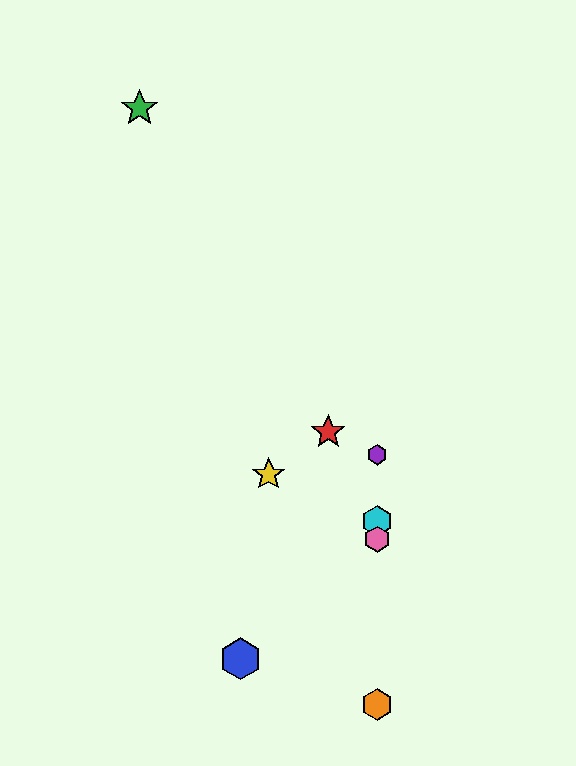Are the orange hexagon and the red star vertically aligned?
No, the orange hexagon is at x≈377 and the red star is at x≈328.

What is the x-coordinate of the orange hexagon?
The orange hexagon is at x≈377.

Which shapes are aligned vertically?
The purple hexagon, the orange hexagon, the cyan hexagon, the pink hexagon are aligned vertically.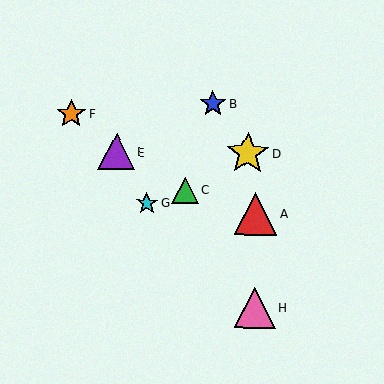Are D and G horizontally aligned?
No, D is at y≈153 and G is at y≈203.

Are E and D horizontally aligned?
Yes, both are at y≈152.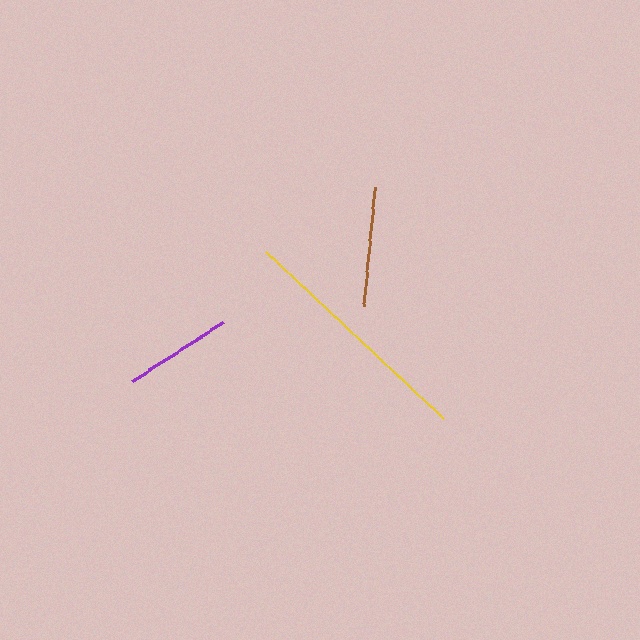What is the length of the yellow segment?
The yellow segment is approximately 245 pixels long.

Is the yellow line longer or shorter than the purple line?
The yellow line is longer than the purple line.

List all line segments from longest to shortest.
From longest to shortest: yellow, brown, purple.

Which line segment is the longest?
The yellow line is the longest at approximately 245 pixels.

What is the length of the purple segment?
The purple segment is approximately 108 pixels long.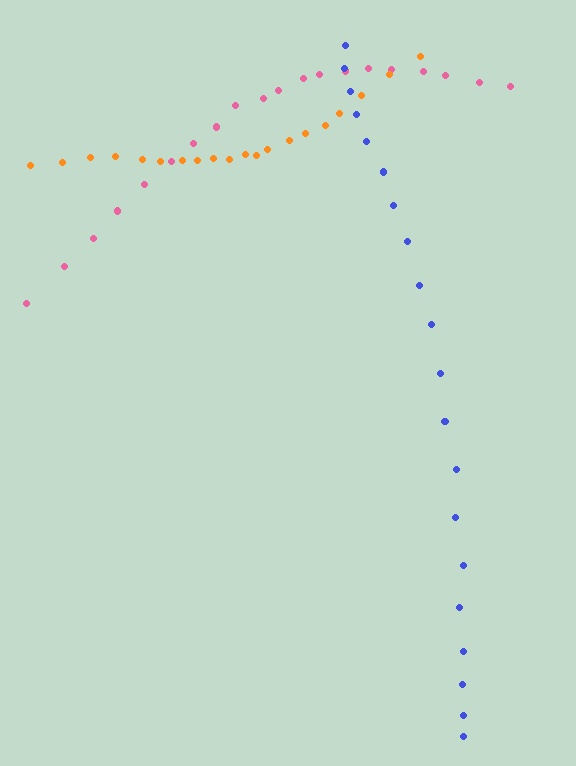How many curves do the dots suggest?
There are 3 distinct paths.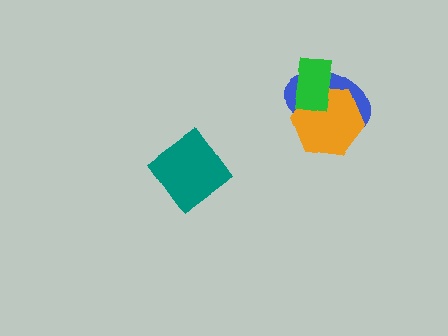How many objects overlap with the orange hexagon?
2 objects overlap with the orange hexagon.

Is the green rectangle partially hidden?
No, no other shape covers it.